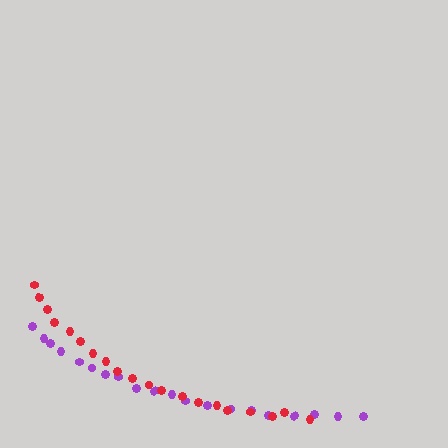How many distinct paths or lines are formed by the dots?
There are 2 distinct paths.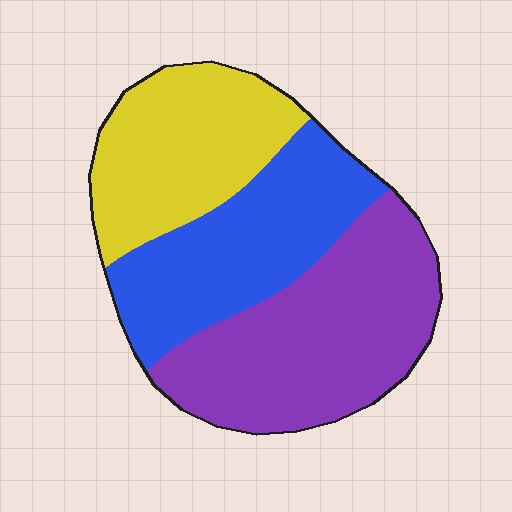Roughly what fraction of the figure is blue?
Blue takes up between a quarter and a half of the figure.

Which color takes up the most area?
Purple, at roughly 40%.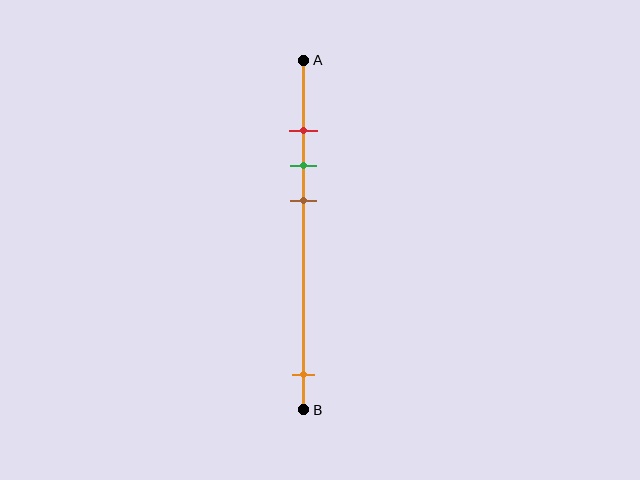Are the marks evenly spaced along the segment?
No, the marks are not evenly spaced.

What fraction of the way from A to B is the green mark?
The green mark is approximately 30% (0.3) of the way from A to B.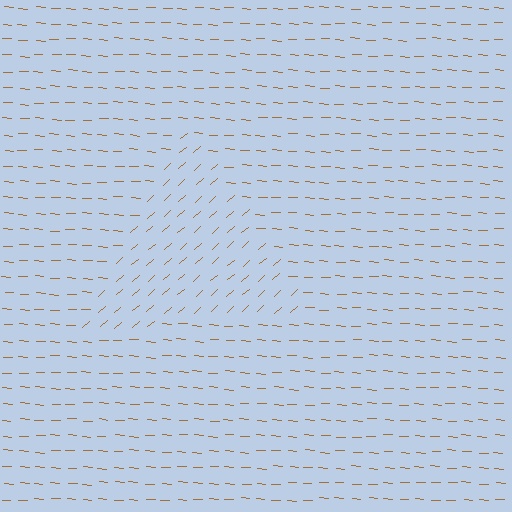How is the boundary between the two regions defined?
The boundary is defined purely by a change in line orientation (approximately 45 degrees difference). All lines are the same color and thickness.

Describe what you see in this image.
The image is filled with small brown line segments. A triangle region in the image has lines oriented differently from the surrounding lines, creating a visible texture boundary.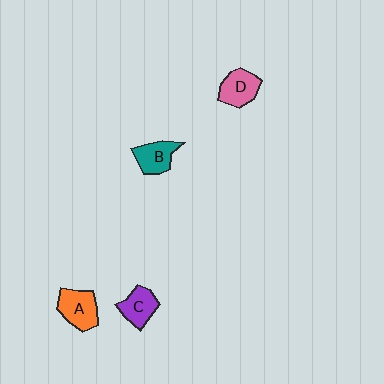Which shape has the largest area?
Shape A (orange).